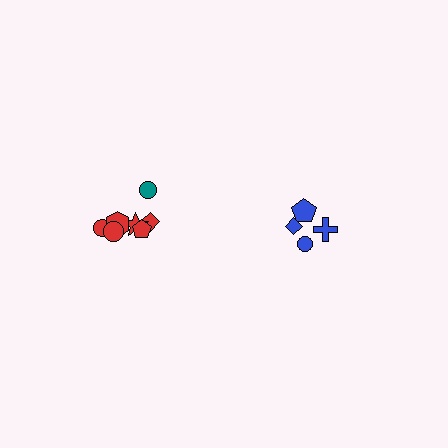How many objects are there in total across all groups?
There are 11 objects.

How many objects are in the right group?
There are 4 objects.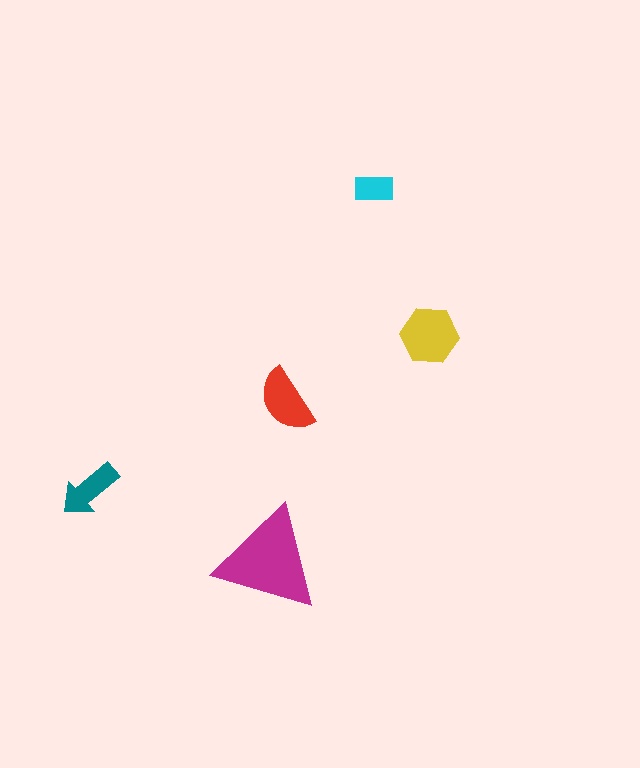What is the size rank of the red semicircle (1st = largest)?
3rd.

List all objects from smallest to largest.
The cyan rectangle, the teal arrow, the red semicircle, the yellow hexagon, the magenta triangle.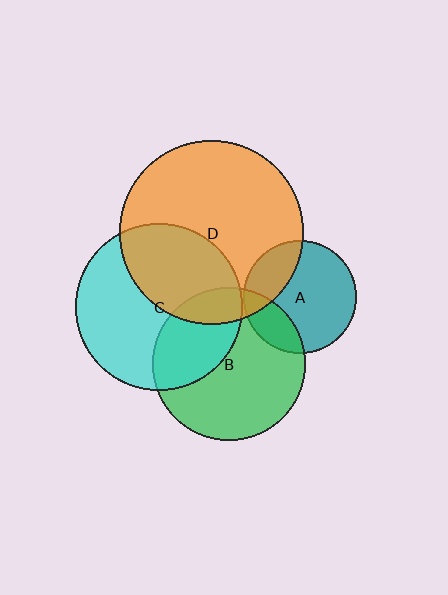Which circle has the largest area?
Circle D (orange).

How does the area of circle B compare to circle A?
Approximately 1.9 times.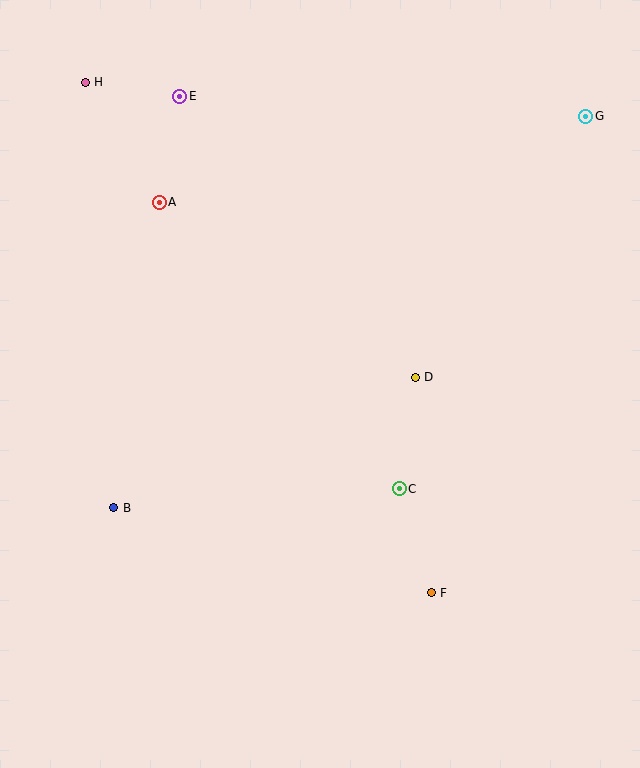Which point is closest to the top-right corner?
Point G is closest to the top-right corner.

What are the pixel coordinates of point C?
Point C is at (399, 489).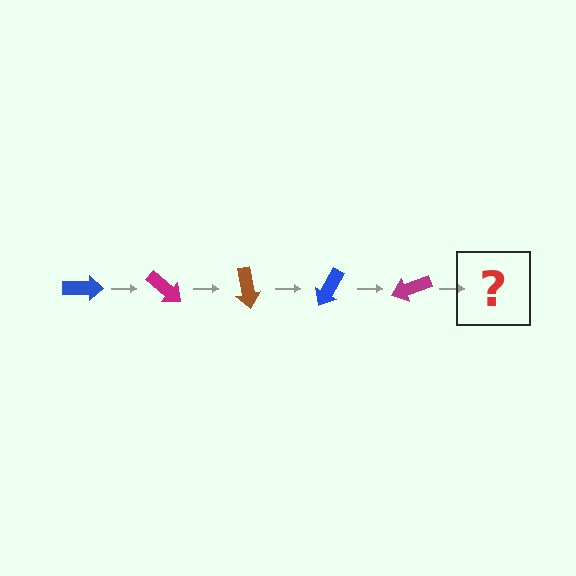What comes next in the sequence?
The next element should be a brown arrow, rotated 200 degrees from the start.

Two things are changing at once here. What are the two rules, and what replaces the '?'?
The two rules are that it rotates 40 degrees each step and the color cycles through blue, magenta, and brown. The '?' should be a brown arrow, rotated 200 degrees from the start.